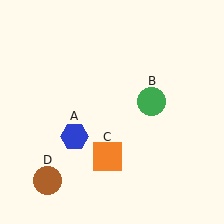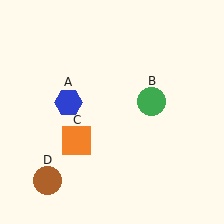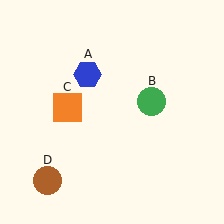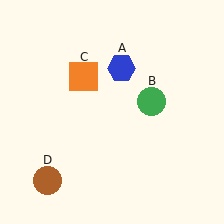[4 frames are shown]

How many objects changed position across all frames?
2 objects changed position: blue hexagon (object A), orange square (object C).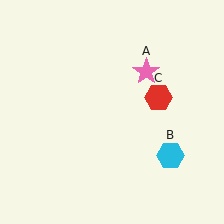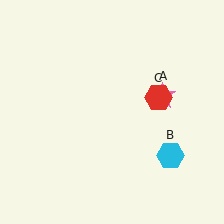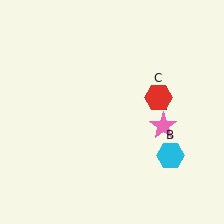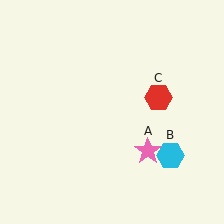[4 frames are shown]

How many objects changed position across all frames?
1 object changed position: pink star (object A).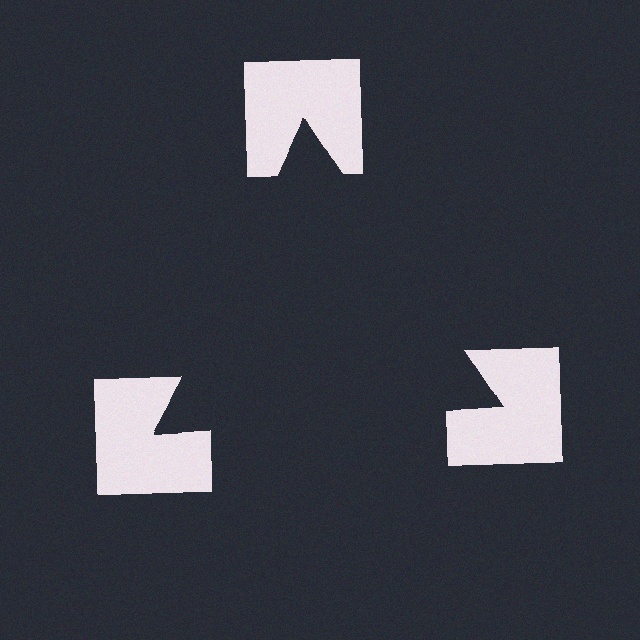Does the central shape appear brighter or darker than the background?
It typically appears slightly darker than the background, even though no actual brightness change is drawn.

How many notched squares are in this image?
There are 3 — one at each vertex of the illusory triangle.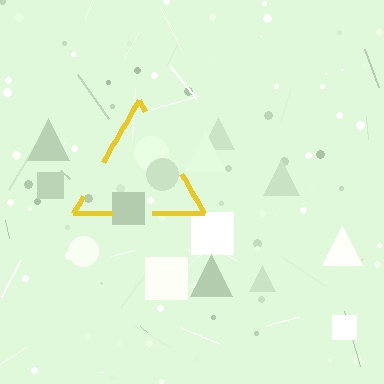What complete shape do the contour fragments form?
The contour fragments form a triangle.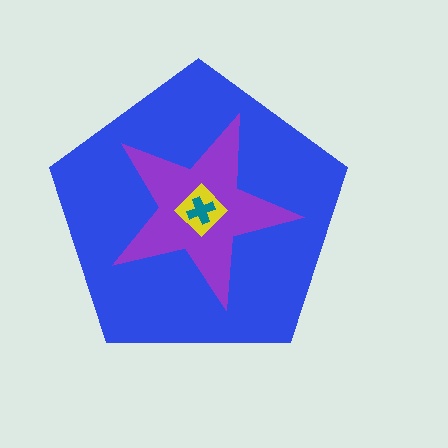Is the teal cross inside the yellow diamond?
Yes.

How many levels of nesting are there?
4.